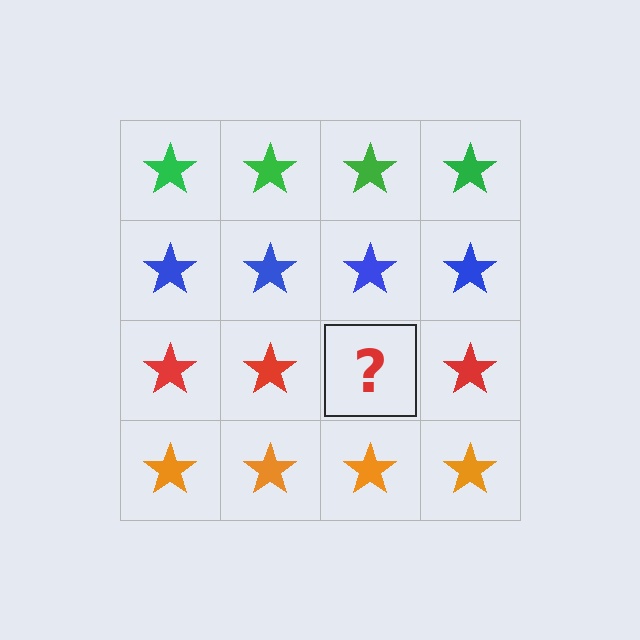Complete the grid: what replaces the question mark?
The question mark should be replaced with a red star.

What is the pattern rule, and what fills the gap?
The rule is that each row has a consistent color. The gap should be filled with a red star.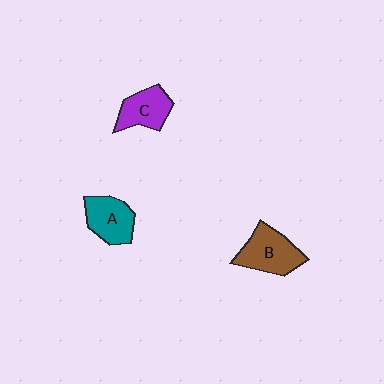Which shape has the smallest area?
Shape C (purple).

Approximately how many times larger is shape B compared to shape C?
Approximately 1.3 times.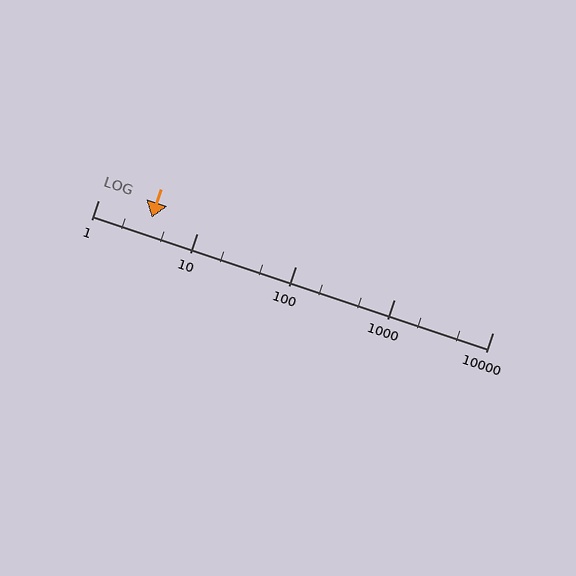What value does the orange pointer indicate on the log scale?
The pointer indicates approximately 3.5.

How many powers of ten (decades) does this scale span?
The scale spans 4 decades, from 1 to 10000.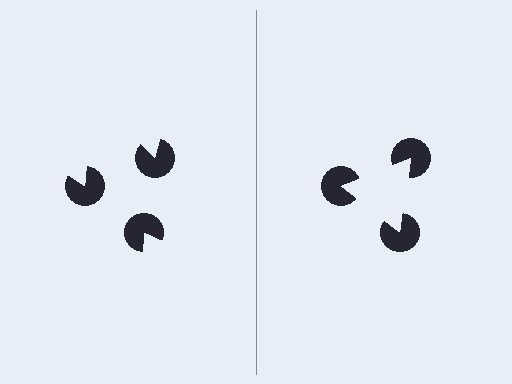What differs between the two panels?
The pac-man discs are positioned identically on both sides; only the wedge orientations differ. On the right they align to a triangle; on the left they are misaligned.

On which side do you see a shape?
An illusory triangle appears on the right side. On the left side the wedge cuts are rotated, so no coherent shape forms.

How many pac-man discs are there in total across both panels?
6 — 3 on each side.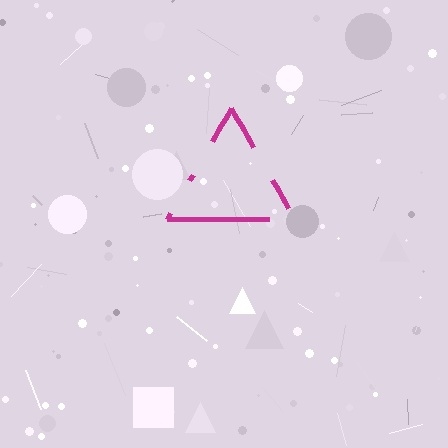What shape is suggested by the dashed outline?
The dashed outline suggests a triangle.